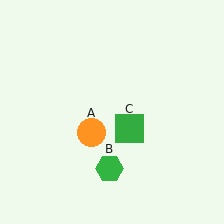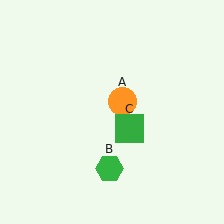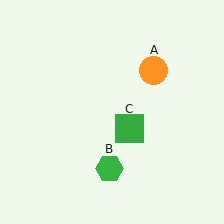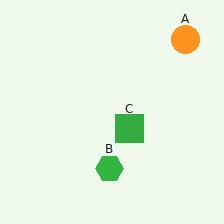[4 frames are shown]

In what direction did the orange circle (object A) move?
The orange circle (object A) moved up and to the right.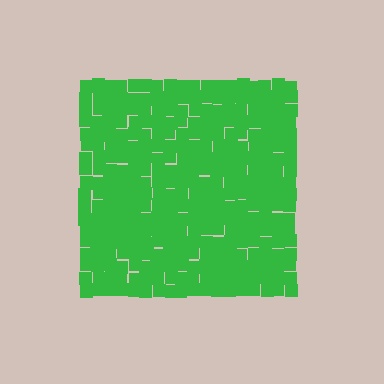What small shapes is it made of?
It is made of small squares.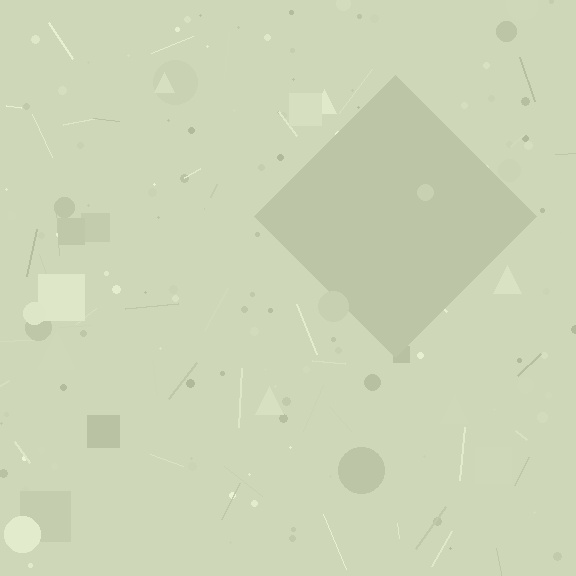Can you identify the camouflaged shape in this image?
The camouflaged shape is a diamond.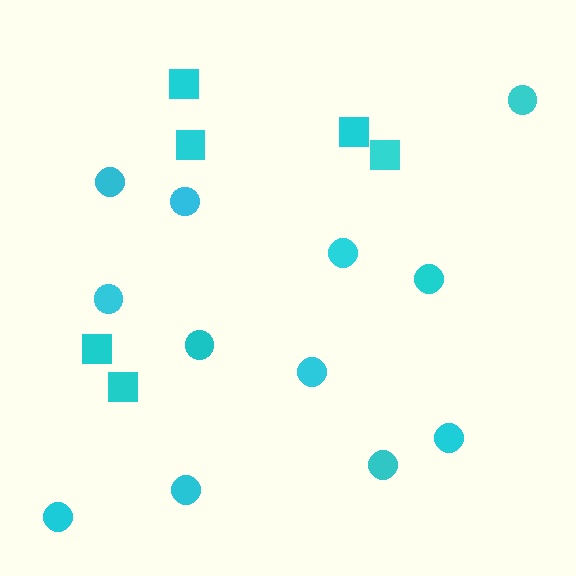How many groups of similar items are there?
There are 2 groups: one group of squares (6) and one group of circles (12).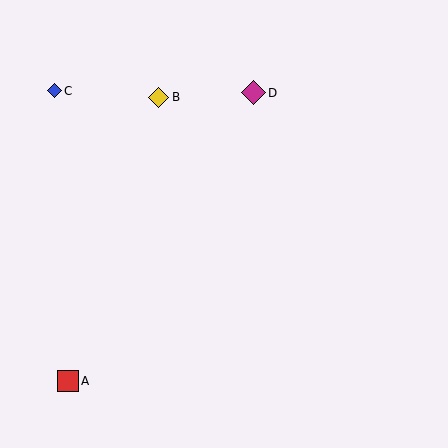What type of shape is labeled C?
Shape C is a blue diamond.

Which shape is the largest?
The magenta diamond (labeled D) is the largest.